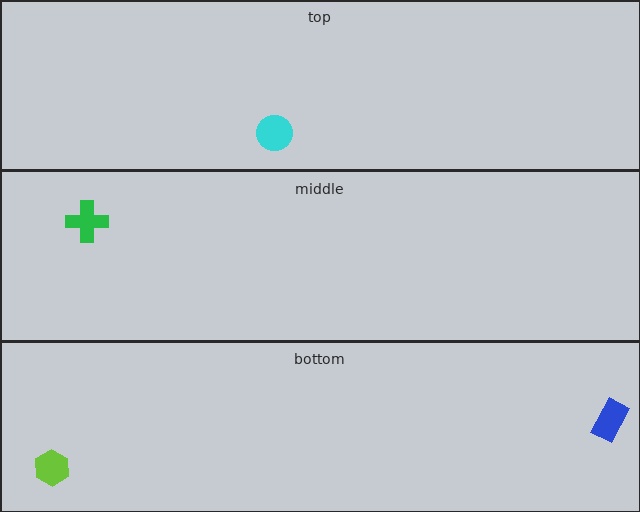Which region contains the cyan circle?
The top region.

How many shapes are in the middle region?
1.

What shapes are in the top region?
The cyan circle.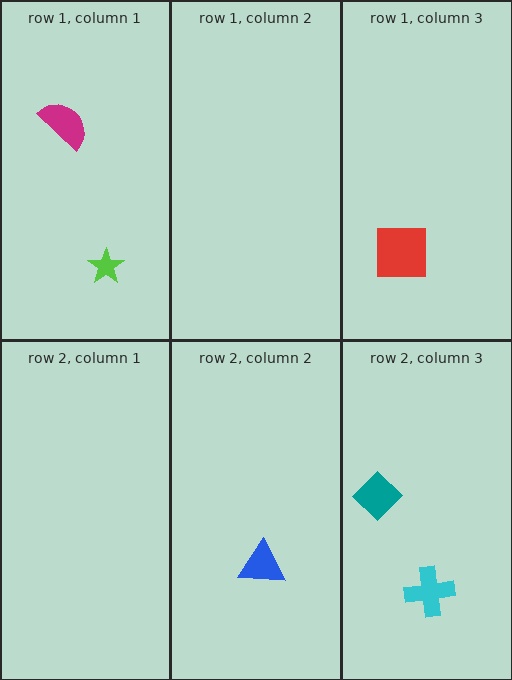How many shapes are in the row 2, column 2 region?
1.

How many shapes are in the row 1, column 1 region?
2.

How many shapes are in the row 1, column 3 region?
1.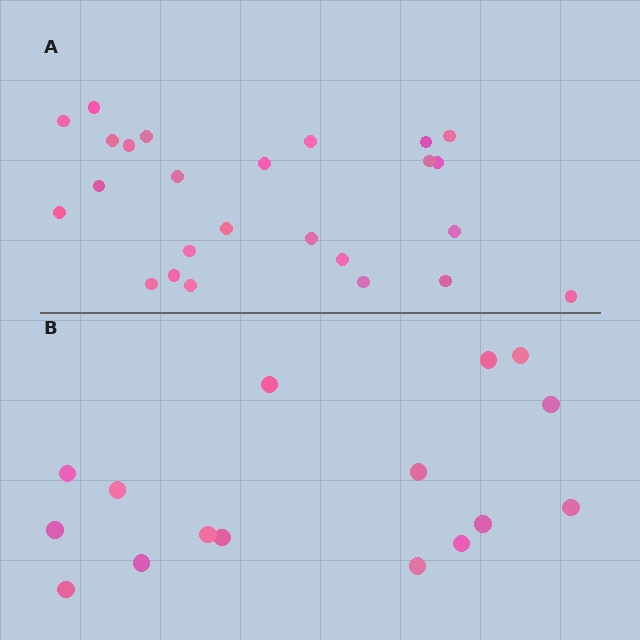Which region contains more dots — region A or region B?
Region A (the top region) has more dots.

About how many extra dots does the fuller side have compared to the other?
Region A has roughly 8 or so more dots than region B.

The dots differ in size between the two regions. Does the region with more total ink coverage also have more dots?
No. Region B has more total ink coverage because its dots are larger, but region A actually contains more individual dots. Total area can be misleading — the number of items is what matters here.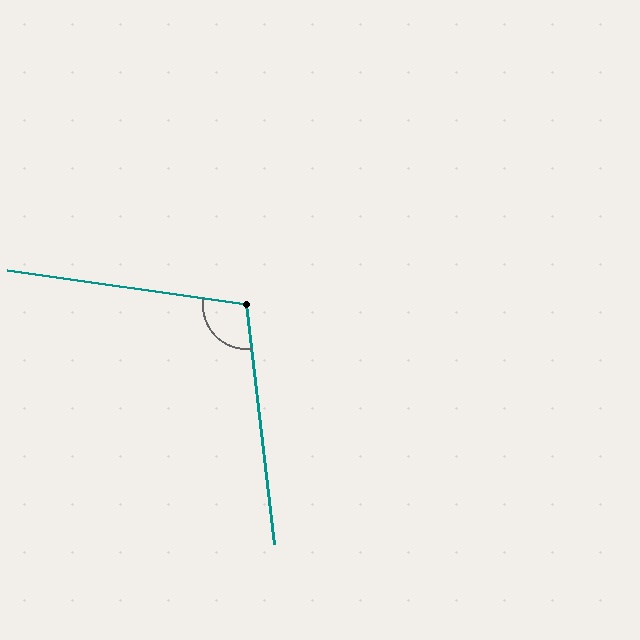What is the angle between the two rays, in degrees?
Approximately 105 degrees.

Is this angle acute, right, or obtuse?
It is obtuse.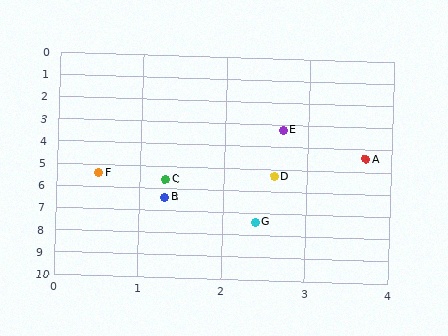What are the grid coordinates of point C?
Point C is at approximately (1.3, 5.6).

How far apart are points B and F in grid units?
Points B and F are about 1.3 grid units apart.